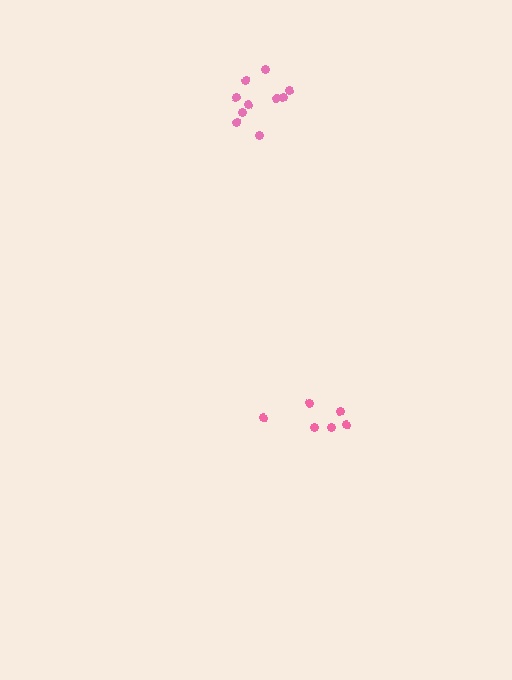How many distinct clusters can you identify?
There are 2 distinct clusters.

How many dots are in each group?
Group 1: 10 dots, Group 2: 6 dots (16 total).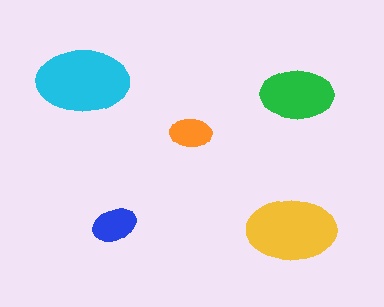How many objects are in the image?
There are 5 objects in the image.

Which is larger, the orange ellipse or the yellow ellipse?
The yellow one.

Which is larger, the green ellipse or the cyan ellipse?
The cyan one.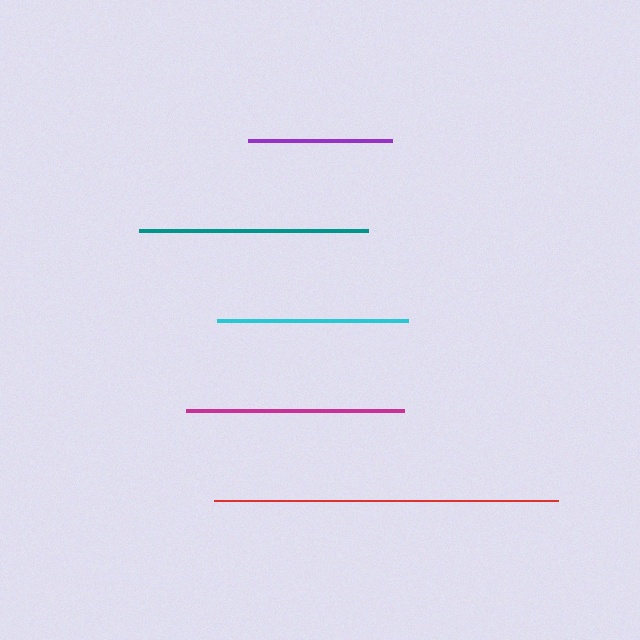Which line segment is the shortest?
The purple line is the shortest at approximately 144 pixels.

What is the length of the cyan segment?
The cyan segment is approximately 191 pixels long.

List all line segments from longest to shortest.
From longest to shortest: red, teal, magenta, cyan, purple.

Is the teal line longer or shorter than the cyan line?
The teal line is longer than the cyan line.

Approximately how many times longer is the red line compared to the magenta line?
The red line is approximately 1.6 times the length of the magenta line.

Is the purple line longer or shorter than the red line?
The red line is longer than the purple line.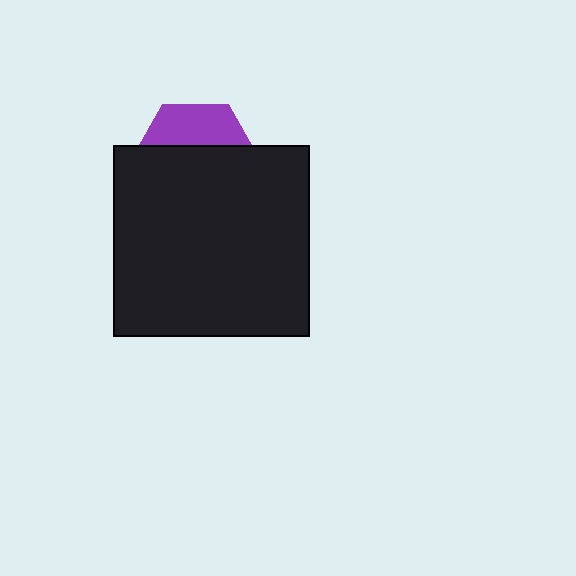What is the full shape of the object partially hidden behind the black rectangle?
The partially hidden object is a purple hexagon.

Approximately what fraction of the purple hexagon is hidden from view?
Roughly 67% of the purple hexagon is hidden behind the black rectangle.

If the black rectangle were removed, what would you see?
You would see the complete purple hexagon.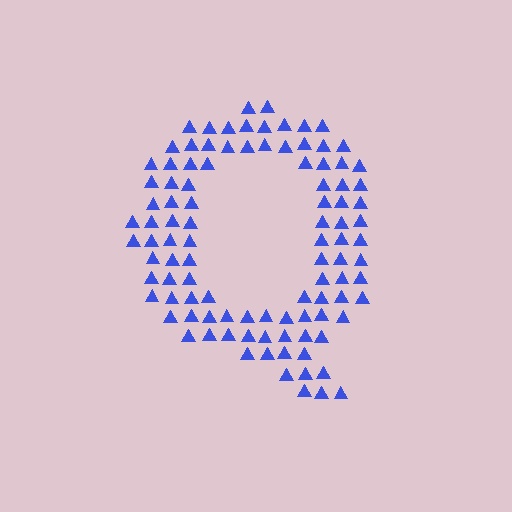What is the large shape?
The large shape is the letter Q.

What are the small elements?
The small elements are triangles.